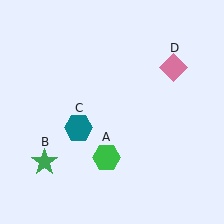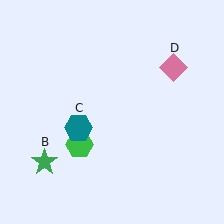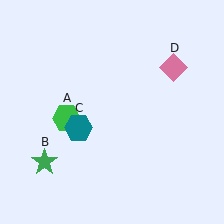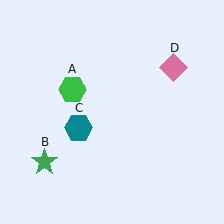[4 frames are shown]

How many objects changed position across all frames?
1 object changed position: green hexagon (object A).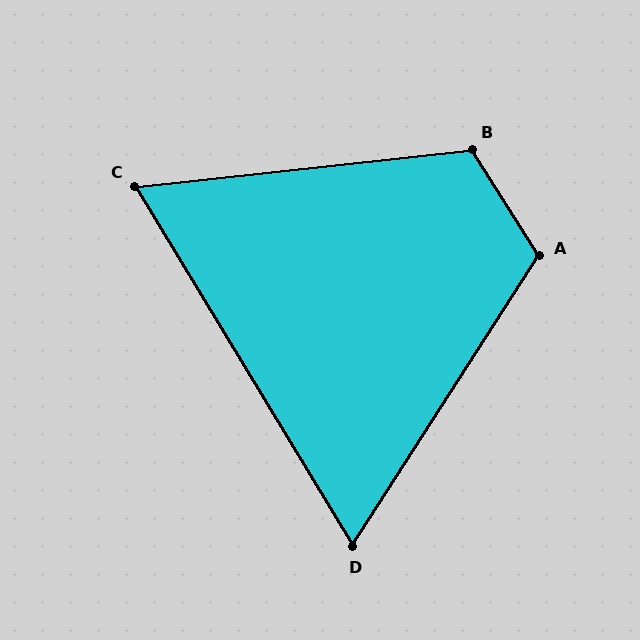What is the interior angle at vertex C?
Approximately 65 degrees (acute).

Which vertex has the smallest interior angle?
D, at approximately 64 degrees.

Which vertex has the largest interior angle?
B, at approximately 116 degrees.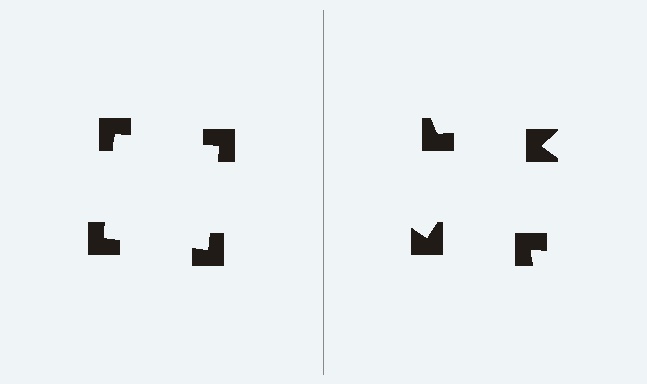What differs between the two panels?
The notched squares are positioned identically on both sides; only the wedge orientations differ. On the left they align to a square; on the right they are misaligned.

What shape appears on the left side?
An illusory square.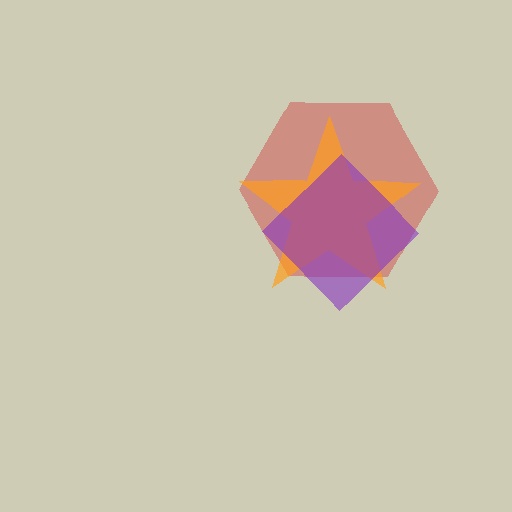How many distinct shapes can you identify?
There are 3 distinct shapes: a red hexagon, an orange star, a purple diamond.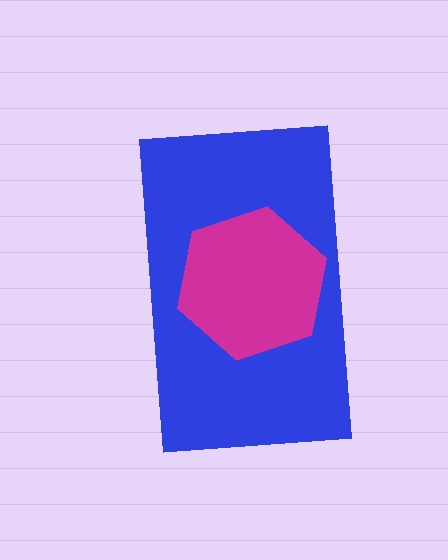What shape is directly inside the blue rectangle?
The magenta hexagon.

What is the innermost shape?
The magenta hexagon.